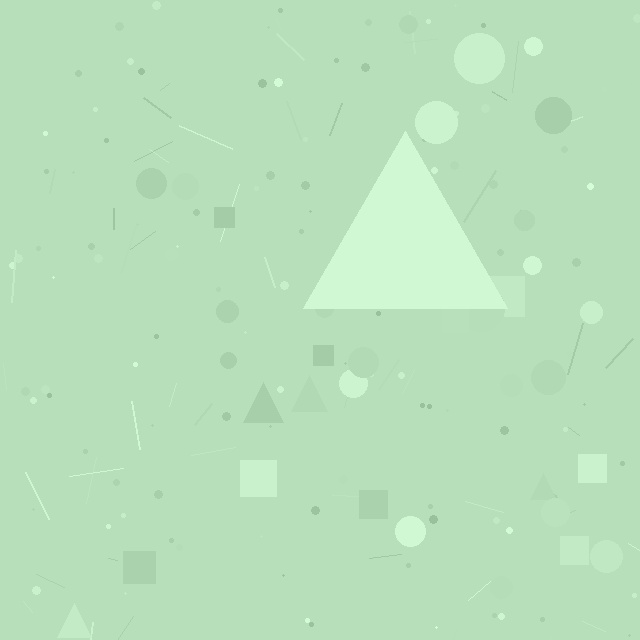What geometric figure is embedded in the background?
A triangle is embedded in the background.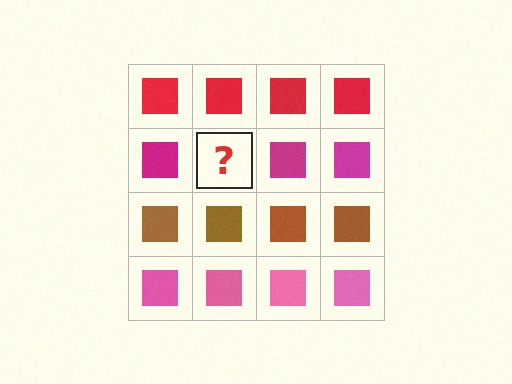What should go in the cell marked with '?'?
The missing cell should contain a magenta square.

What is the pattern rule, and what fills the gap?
The rule is that each row has a consistent color. The gap should be filled with a magenta square.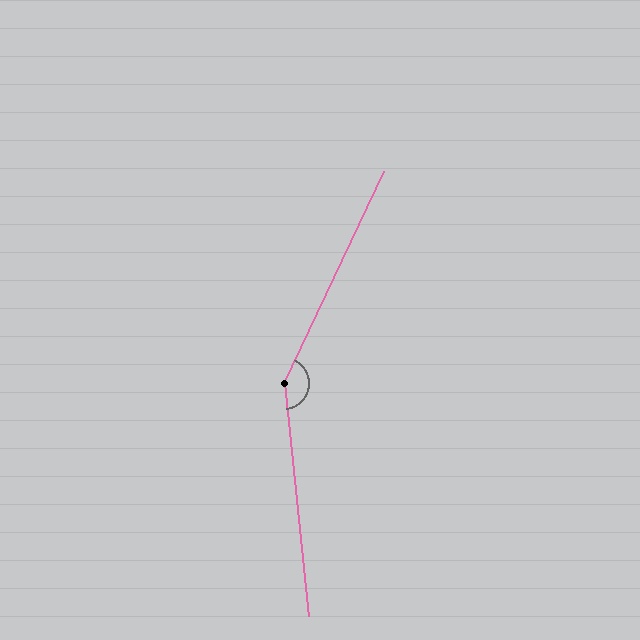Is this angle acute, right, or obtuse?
It is obtuse.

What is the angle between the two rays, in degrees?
Approximately 149 degrees.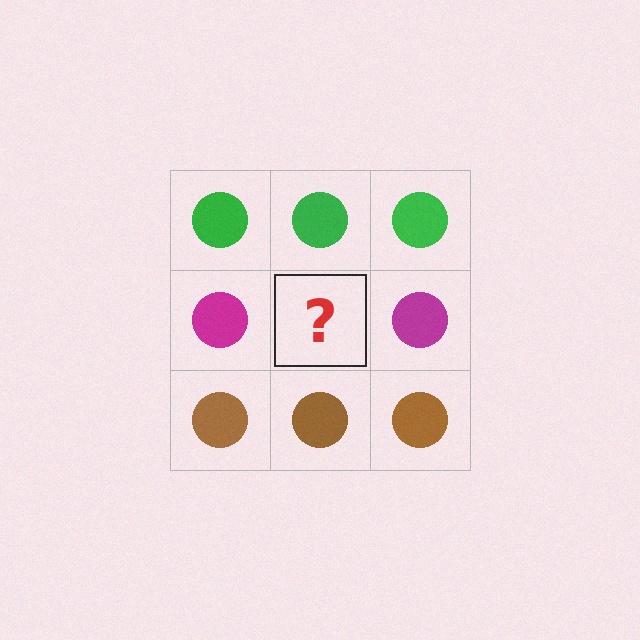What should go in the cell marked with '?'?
The missing cell should contain a magenta circle.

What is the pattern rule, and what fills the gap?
The rule is that each row has a consistent color. The gap should be filled with a magenta circle.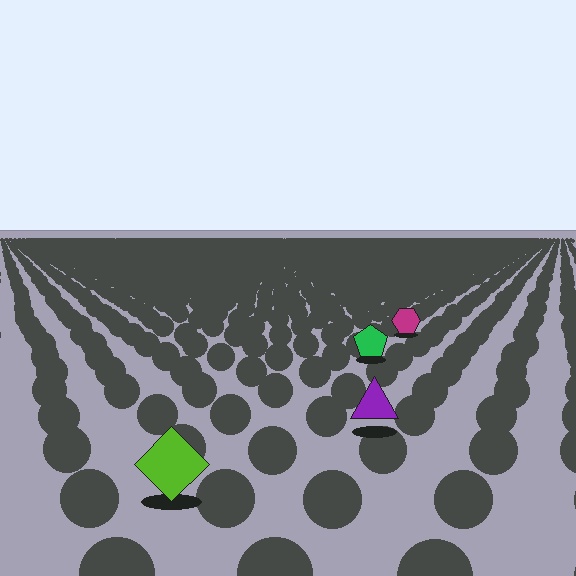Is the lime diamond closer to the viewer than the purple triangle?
Yes. The lime diamond is closer — you can tell from the texture gradient: the ground texture is coarser near it.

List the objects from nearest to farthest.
From nearest to farthest: the lime diamond, the purple triangle, the green pentagon, the magenta hexagon.